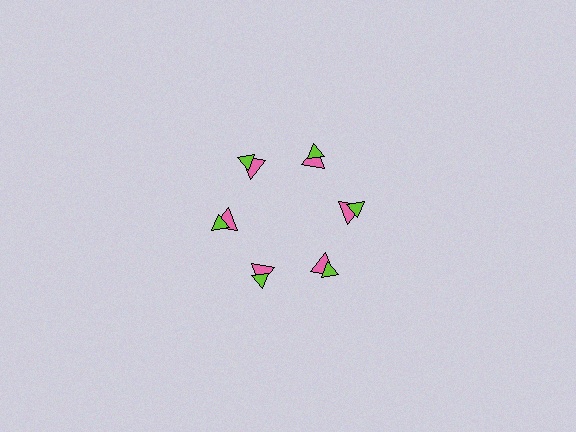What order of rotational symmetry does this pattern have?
This pattern has 6-fold rotational symmetry.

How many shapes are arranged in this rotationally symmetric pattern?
There are 12 shapes, arranged in 6 groups of 2.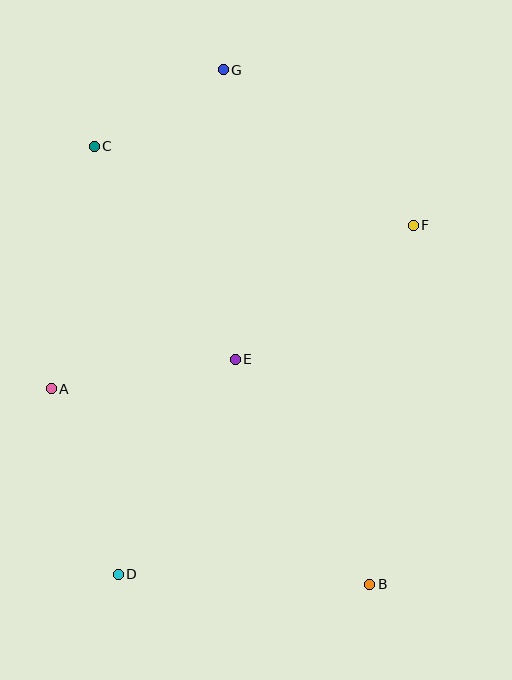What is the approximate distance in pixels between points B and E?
The distance between B and E is approximately 262 pixels.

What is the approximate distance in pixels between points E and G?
The distance between E and G is approximately 290 pixels.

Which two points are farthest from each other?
Points B and G are farthest from each other.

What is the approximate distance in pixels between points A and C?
The distance between A and C is approximately 246 pixels.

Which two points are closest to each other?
Points C and G are closest to each other.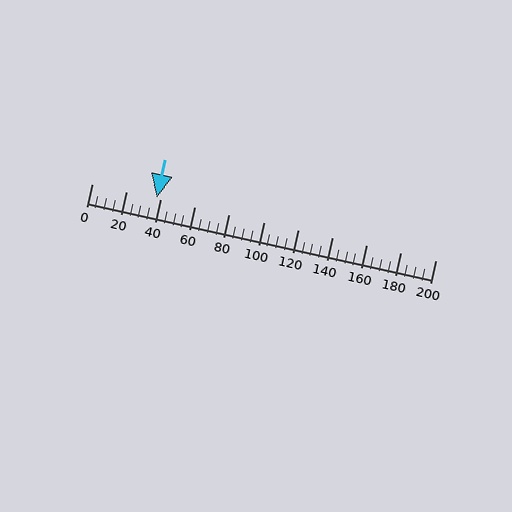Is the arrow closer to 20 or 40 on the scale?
The arrow is closer to 40.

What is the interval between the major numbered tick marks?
The major tick marks are spaced 20 units apart.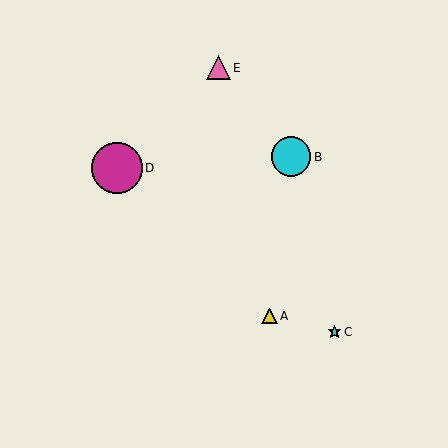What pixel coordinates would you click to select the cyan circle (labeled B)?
Click at (291, 157) to select the cyan circle B.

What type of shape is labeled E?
Shape E is a pink triangle.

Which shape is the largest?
The magenta circle (labeled D) is the largest.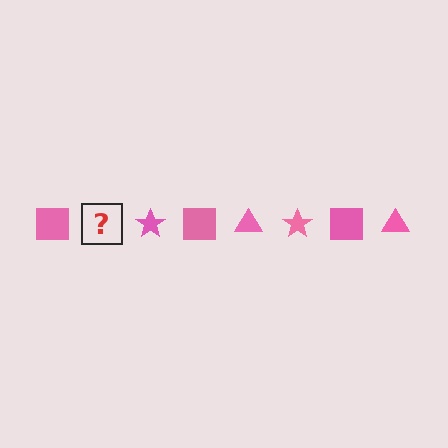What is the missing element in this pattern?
The missing element is a pink triangle.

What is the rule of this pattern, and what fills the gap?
The rule is that the pattern cycles through square, triangle, star shapes in pink. The gap should be filled with a pink triangle.